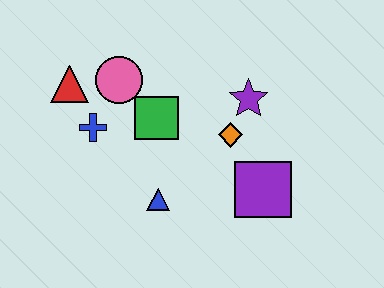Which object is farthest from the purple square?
The red triangle is farthest from the purple square.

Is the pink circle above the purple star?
Yes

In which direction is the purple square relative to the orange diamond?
The purple square is below the orange diamond.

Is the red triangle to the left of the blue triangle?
Yes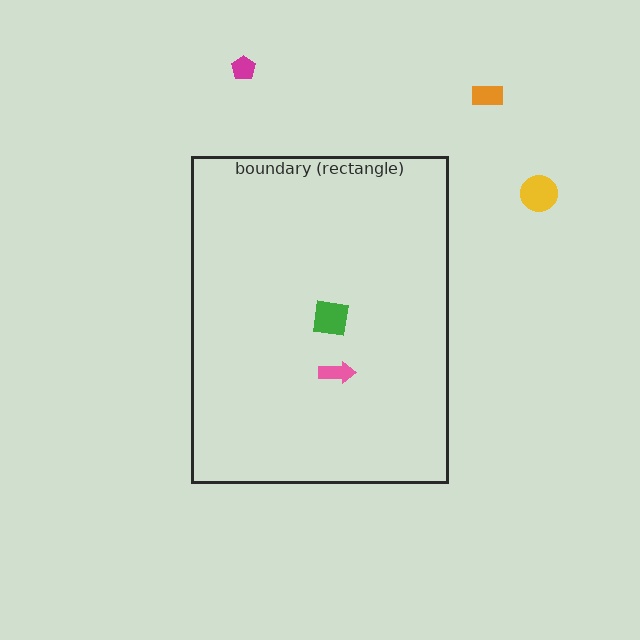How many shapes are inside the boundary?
2 inside, 3 outside.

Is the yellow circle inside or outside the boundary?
Outside.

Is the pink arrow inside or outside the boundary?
Inside.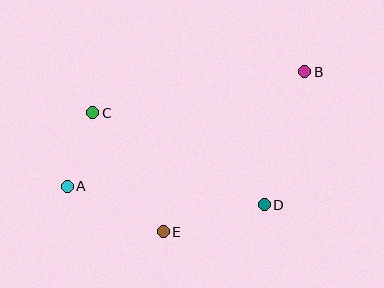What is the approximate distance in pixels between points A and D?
The distance between A and D is approximately 197 pixels.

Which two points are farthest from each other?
Points A and B are farthest from each other.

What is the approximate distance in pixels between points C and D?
The distance between C and D is approximately 195 pixels.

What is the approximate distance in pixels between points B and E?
The distance between B and E is approximately 215 pixels.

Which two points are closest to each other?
Points A and C are closest to each other.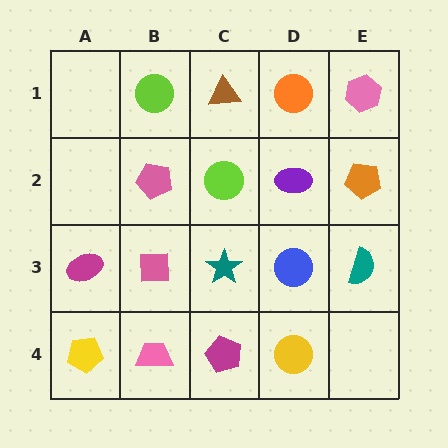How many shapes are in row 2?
4 shapes.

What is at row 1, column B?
A lime circle.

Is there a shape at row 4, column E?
No, that cell is empty.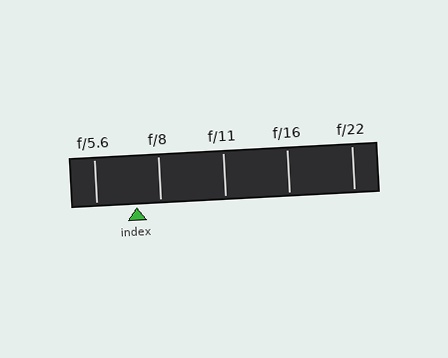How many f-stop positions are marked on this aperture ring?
There are 5 f-stop positions marked.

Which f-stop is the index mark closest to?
The index mark is closest to f/8.